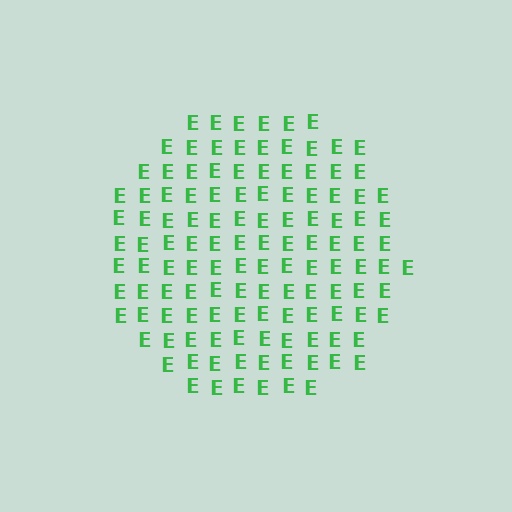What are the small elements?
The small elements are letter E's.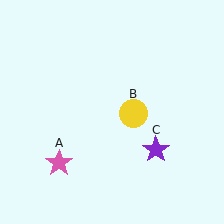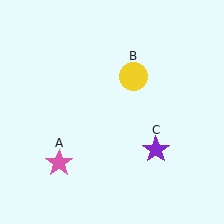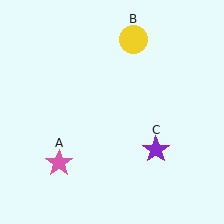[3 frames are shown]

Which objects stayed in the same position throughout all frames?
Pink star (object A) and purple star (object C) remained stationary.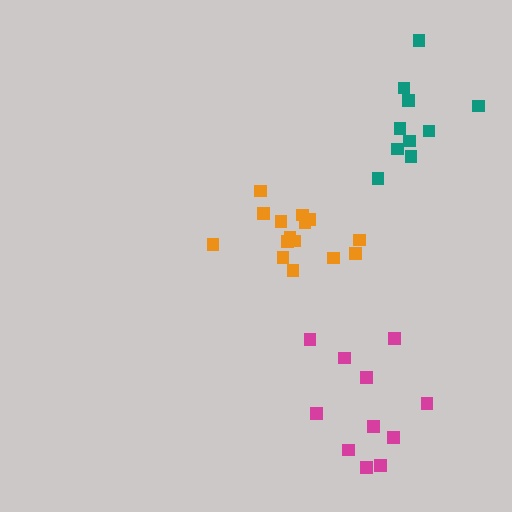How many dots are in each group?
Group 1: 15 dots, Group 2: 11 dots, Group 3: 10 dots (36 total).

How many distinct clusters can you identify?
There are 3 distinct clusters.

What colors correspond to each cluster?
The clusters are colored: orange, magenta, teal.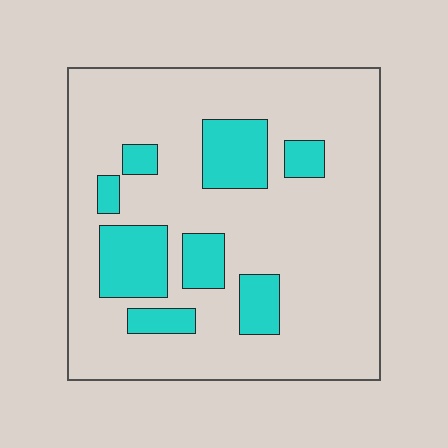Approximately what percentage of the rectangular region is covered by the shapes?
Approximately 20%.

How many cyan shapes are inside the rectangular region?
8.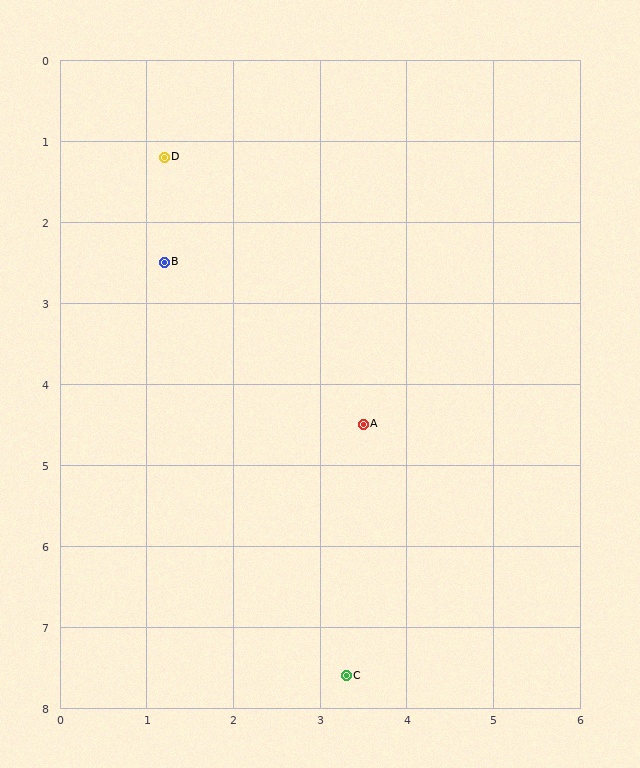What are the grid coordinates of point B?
Point B is at approximately (1.2, 2.5).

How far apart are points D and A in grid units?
Points D and A are about 4.0 grid units apart.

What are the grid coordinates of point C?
Point C is at approximately (3.3, 7.6).